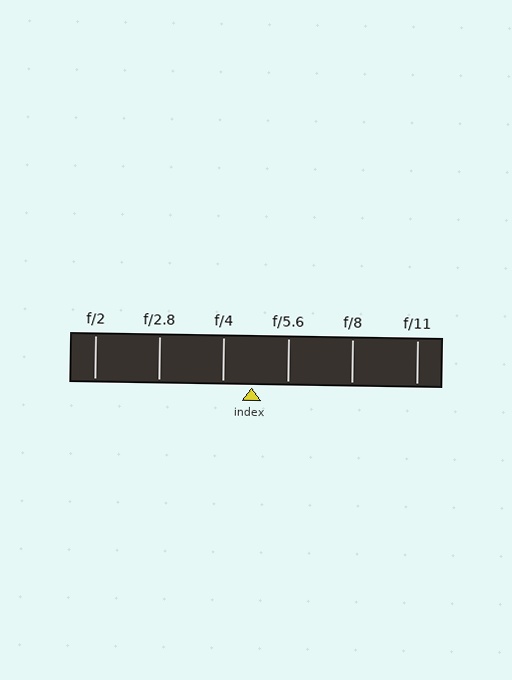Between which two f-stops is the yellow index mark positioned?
The index mark is between f/4 and f/5.6.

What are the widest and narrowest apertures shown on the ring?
The widest aperture shown is f/2 and the narrowest is f/11.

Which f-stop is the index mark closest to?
The index mark is closest to f/4.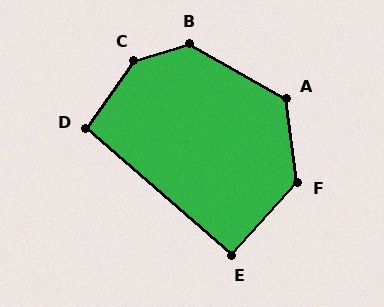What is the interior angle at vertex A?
Approximately 127 degrees (obtuse).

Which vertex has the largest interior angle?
C, at approximately 142 degrees.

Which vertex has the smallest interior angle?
E, at approximately 91 degrees.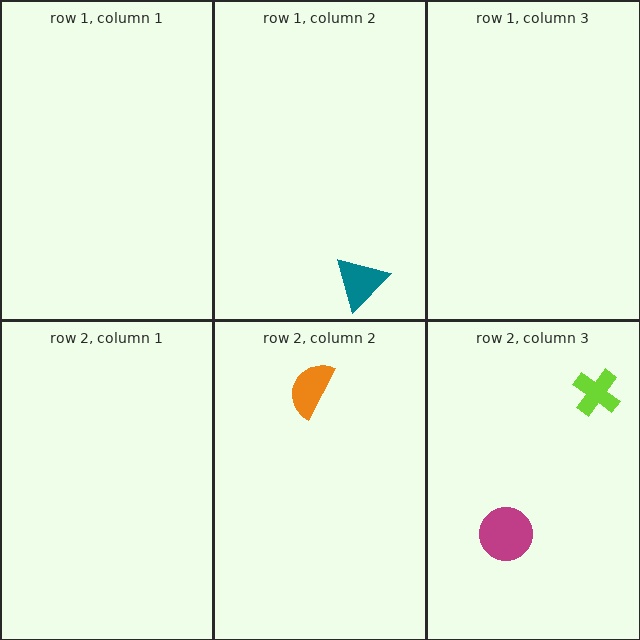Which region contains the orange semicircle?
The row 2, column 2 region.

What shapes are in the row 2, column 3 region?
The magenta circle, the lime cross.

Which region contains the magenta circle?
The row 2, column 3 region.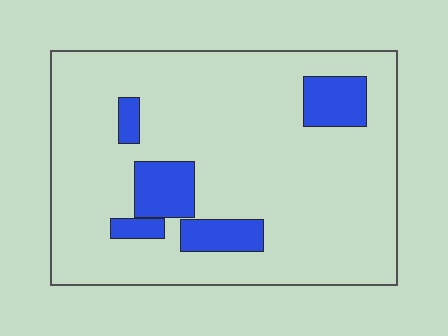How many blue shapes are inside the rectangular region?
5.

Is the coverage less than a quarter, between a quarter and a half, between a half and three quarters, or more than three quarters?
Less than a quarter.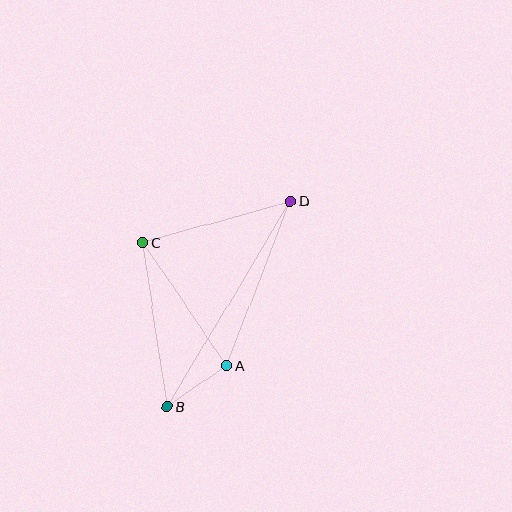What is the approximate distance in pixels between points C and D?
The distance between C and D is approximately 153 pixels.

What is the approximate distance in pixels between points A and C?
The distance between A and C is approximately 149 pixels.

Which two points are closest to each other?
Points A and B are closest to each other.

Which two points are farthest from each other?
Points B and D are farthest from each other.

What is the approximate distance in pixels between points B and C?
The distance between B and C is approximately 166 pixels.